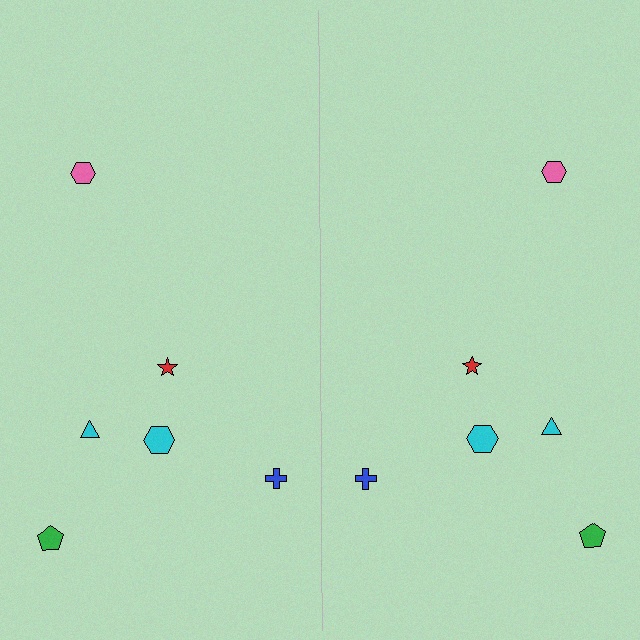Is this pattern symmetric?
Yes, this pattern has bilateral (reflection) symmetry.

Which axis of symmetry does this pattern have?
The pattern has a vertical axis of symmetry running through the center of the image.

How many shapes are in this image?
There are 12 shapes in this image.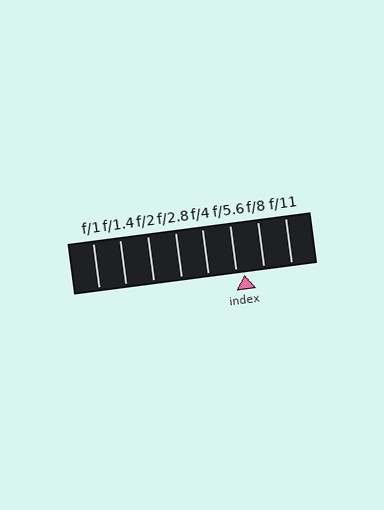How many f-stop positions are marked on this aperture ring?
There are 8 f-stop positions marked.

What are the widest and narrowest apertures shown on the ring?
The widest aperture shown is f/1 and the narrowest is f/11.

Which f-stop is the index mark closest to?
The index mark is closest to f/5.6.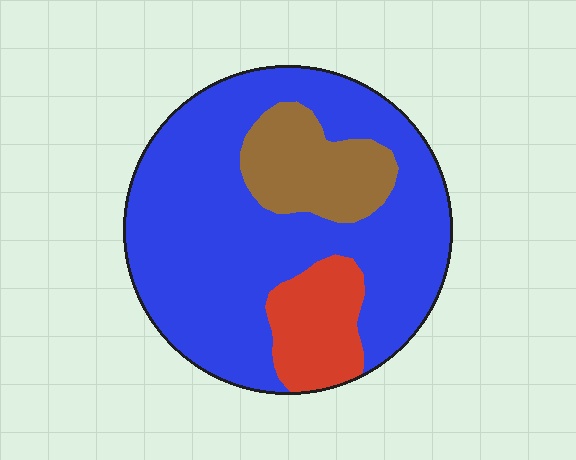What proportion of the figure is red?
Red covers roughly 15% of the figure.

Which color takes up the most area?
Blue, at roughly 70%.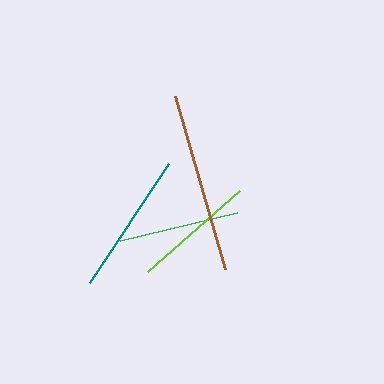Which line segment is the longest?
The brown line is the longest at approximately 180 pixels.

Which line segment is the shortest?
The green line is the shortest at approximately 121 pixels.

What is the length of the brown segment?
The brown segment is approximately 180 pixels long.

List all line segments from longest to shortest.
From longest to shortest: brown, teal, lime, green.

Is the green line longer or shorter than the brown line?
The brown line is longer than the green line.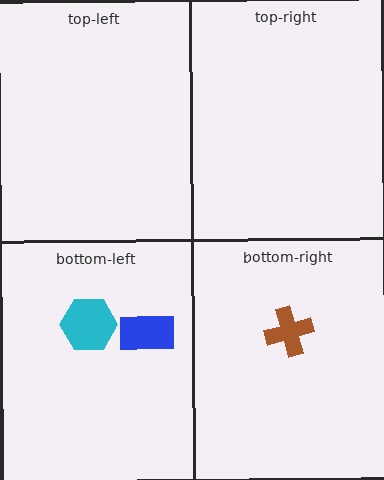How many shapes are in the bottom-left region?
2.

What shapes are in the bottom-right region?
The brown cross.